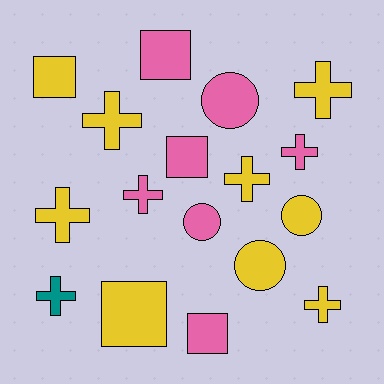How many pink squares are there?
There are 3 pink squares.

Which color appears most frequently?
Yellow, with 9 objects.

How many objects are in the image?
There are 17 objects.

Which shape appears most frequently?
Cross, with 8 objects.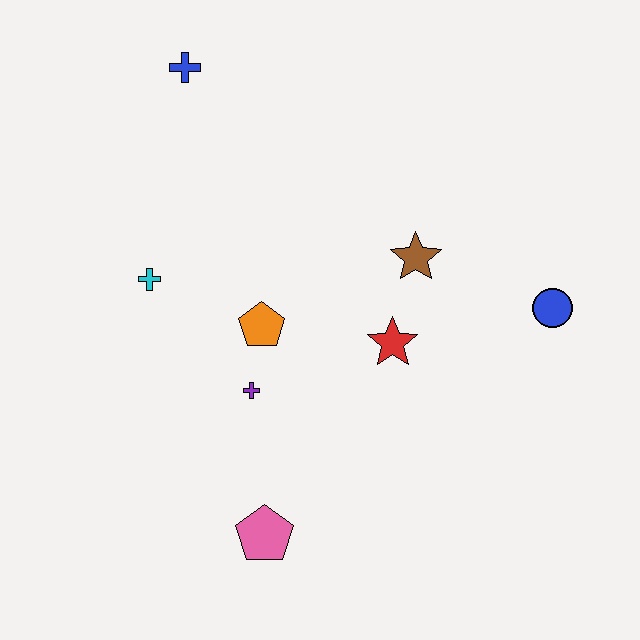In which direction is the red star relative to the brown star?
The red star is below the brown star.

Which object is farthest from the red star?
The blue cross is farthest from the red star.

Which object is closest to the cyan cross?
The orange pentagon is closest to the cyan cross.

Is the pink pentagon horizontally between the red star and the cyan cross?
Yes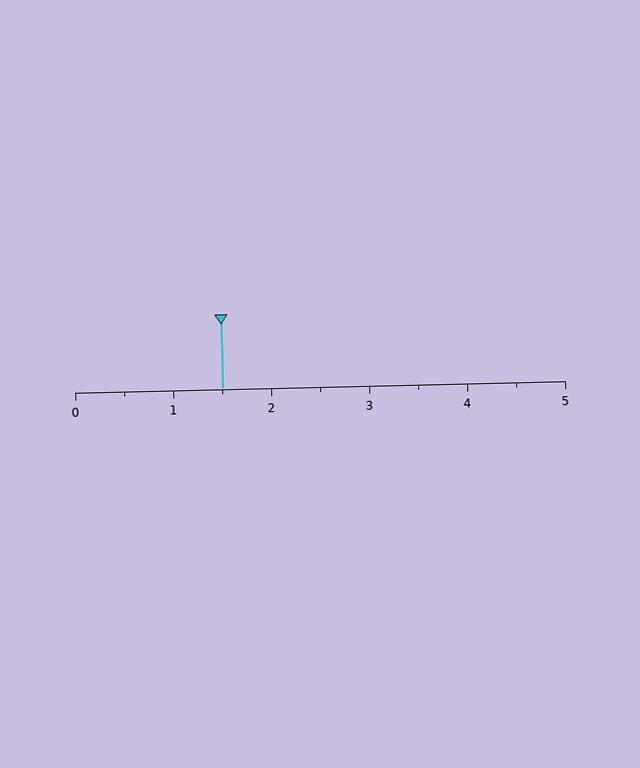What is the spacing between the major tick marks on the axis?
The major ticks are spaced 1 apart.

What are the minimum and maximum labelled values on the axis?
The axis runs from 0 to 5.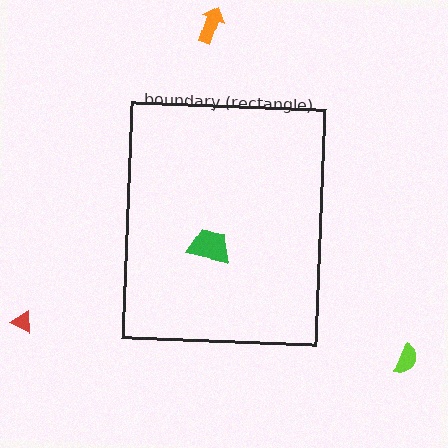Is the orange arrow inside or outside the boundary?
Outside.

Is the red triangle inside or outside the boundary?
Outside.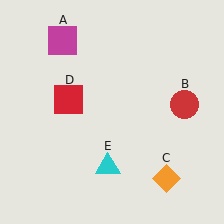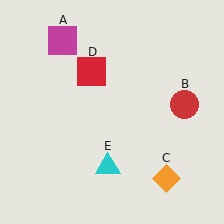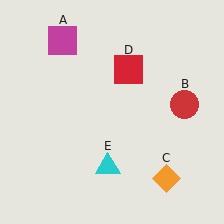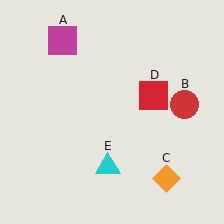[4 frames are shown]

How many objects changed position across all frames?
1 object changed position: red square (object D).